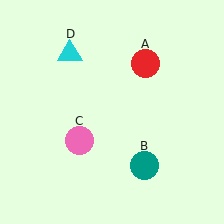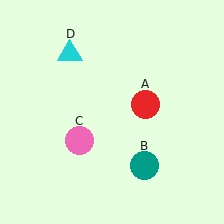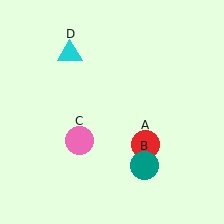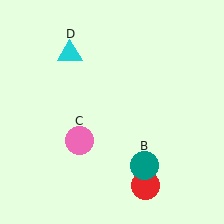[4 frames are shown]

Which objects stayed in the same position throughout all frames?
Teal circle (object B) and pink circle (object C) and cyan triangle (object D) remained stationary.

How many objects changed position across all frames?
1 object changed position: red circle (object A).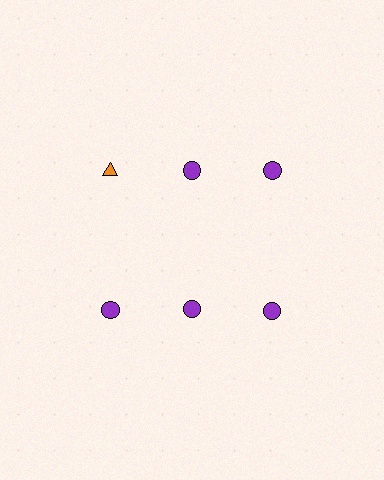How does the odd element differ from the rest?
It differs in both color (orange instead of purple) and shape (triangle instead of circle).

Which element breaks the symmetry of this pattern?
The orange triangle in the top row, leftmost column breaks the symmetry. All other shapes are purple circles.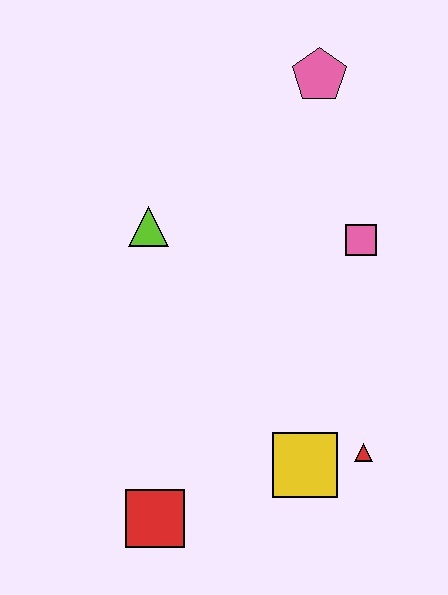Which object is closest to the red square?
The yellow square is closest to the red square.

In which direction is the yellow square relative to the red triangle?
The yellow square is to the left of the red triangle.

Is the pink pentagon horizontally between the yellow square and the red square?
No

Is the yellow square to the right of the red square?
Yes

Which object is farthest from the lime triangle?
The red triangle is farthest from the lime triangle.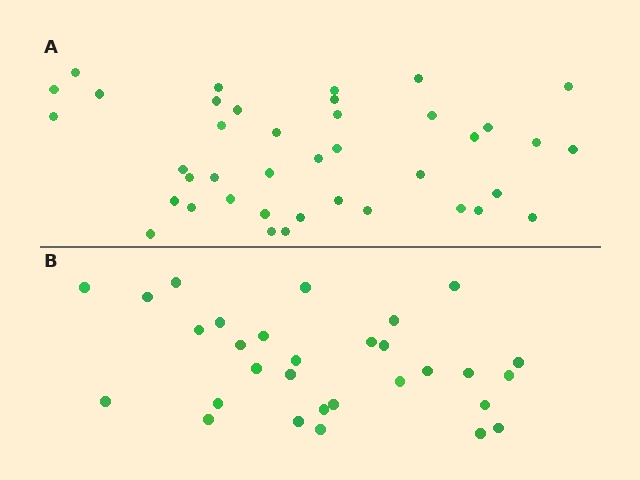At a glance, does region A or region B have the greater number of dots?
Region A (the top region) has more dots.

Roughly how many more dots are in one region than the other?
Region A has roughly 10 or so more dots than region B.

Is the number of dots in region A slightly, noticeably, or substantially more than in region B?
Region A has noticeably more, but not dramatically so. The ratio is roughly 1.3 to 1.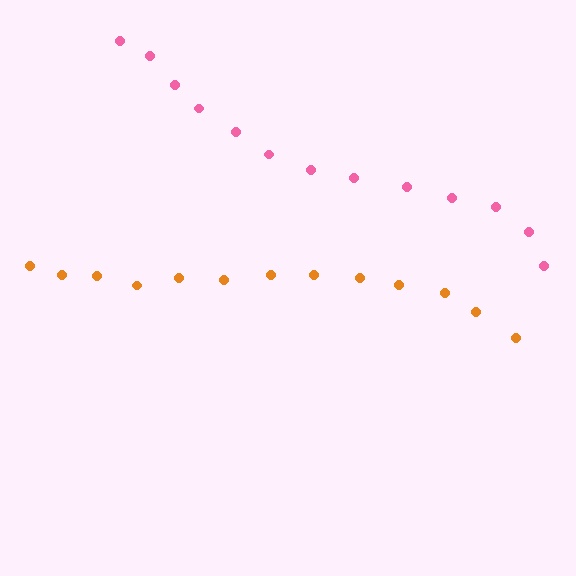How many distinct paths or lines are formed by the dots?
There are 2 distinct paths.